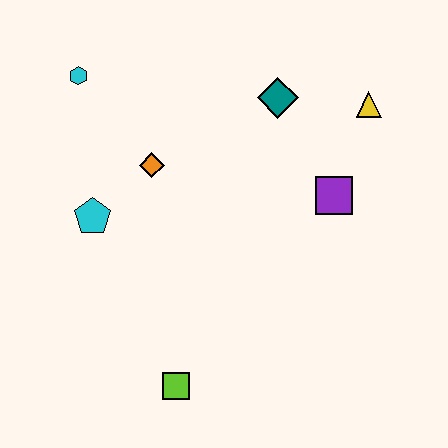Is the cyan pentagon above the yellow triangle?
No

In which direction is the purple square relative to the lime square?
The purple square is above the lime square.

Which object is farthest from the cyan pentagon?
The yellow triangle is farthest from the cyan pentagon.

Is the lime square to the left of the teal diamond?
Yes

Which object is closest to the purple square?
The yellow triangle is closest to the purple square.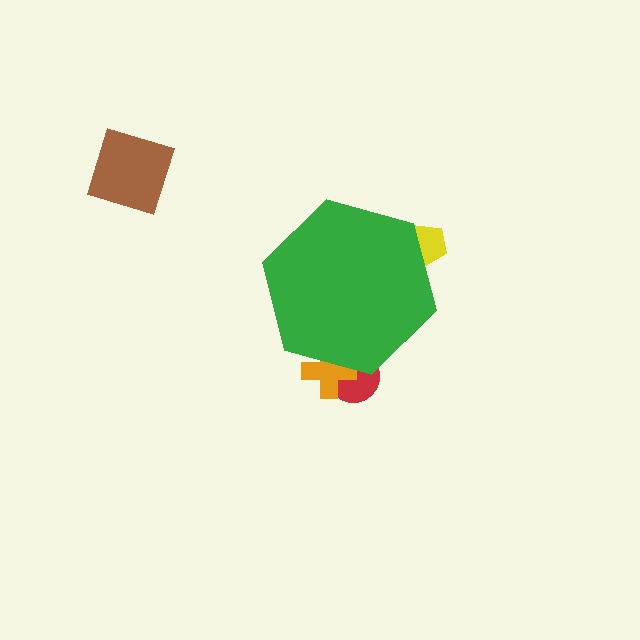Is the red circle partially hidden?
Yes, the red circle is partially hidden behind the green hexagon.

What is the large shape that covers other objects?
A green hexagon.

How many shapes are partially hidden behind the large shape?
3 shapes are partially hidden.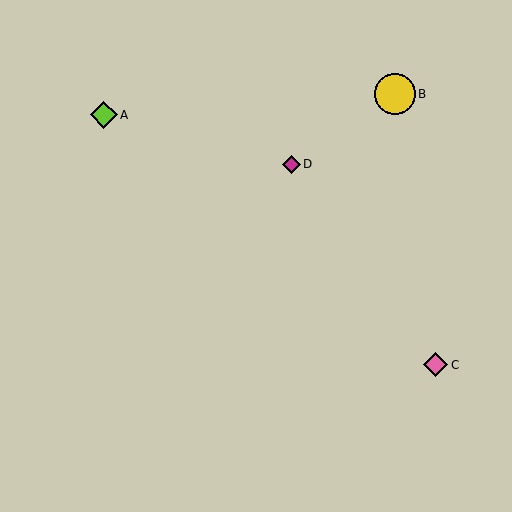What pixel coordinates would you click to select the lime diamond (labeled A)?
Click at (104, 115) to select the lime diamond A.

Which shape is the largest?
The yellow circle (labeled B) is the largest.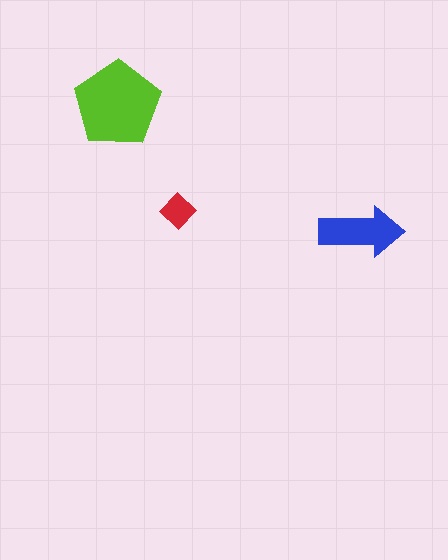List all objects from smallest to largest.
The red diamond, the blue arrow, the lime pentagon.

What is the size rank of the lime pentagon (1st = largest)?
1st.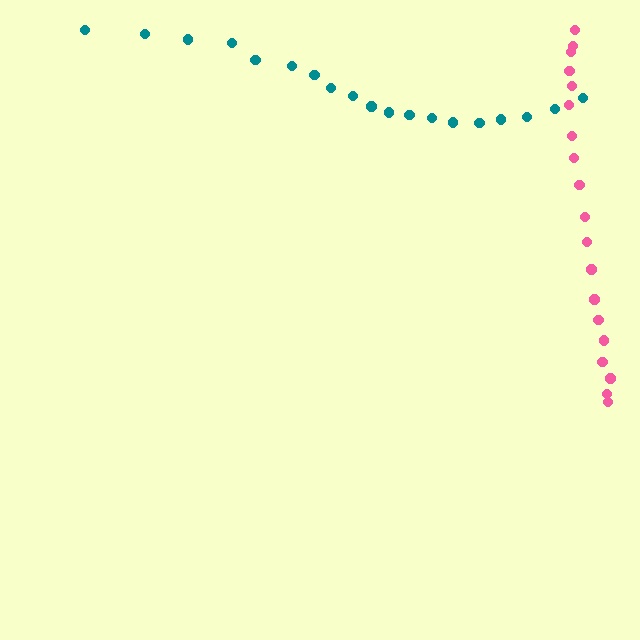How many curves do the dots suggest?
There are 2 distinct paths.